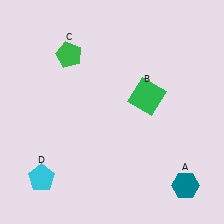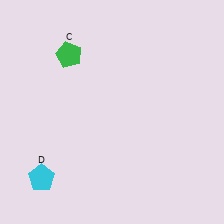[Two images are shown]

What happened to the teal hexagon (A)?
The teal hexagon (A) was removed in Image 2. It was in the bottom-right area of Image 1.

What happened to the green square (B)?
The green square (B) was removed in Image 2. It was in the top-right area of Image 1.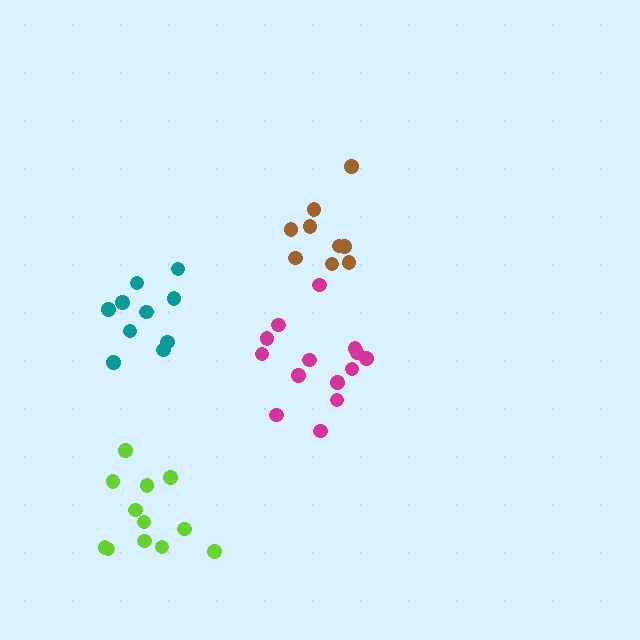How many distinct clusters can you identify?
There are 4 distinct clusters.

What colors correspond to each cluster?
The clusters are colored: lime, teal, brown, magenta.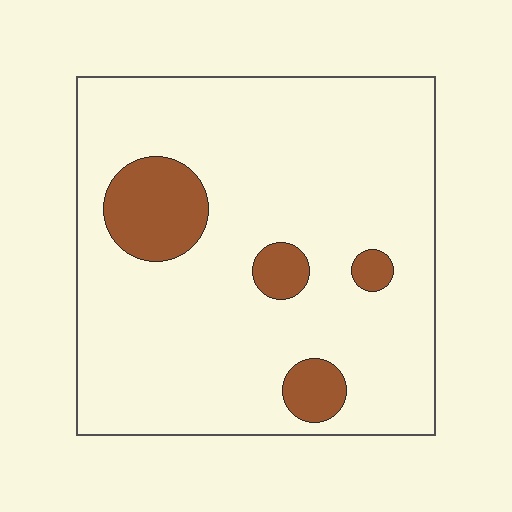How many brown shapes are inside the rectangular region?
4.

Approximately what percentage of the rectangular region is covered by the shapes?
Approximately 10%.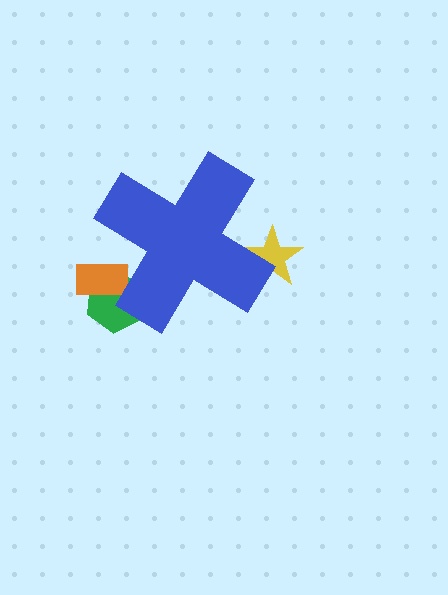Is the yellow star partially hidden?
Yes, the yellow star is partially hidden behind the blue cross.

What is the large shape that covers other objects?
A blue cross.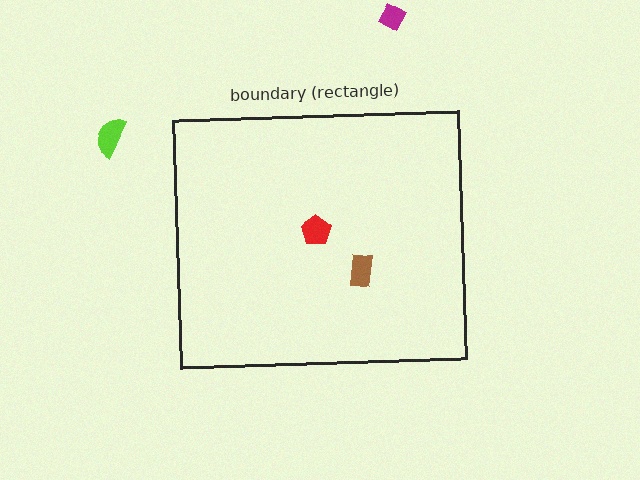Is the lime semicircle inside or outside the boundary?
Outside.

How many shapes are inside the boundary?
2 inside, 2 outside.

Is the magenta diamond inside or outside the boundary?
Outside.